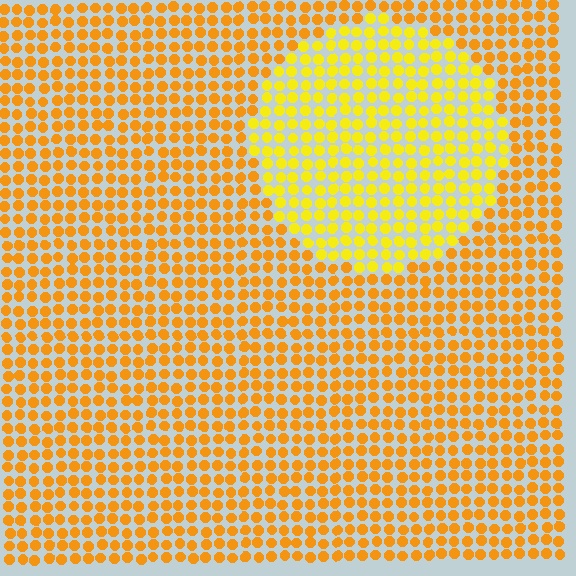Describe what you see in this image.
The image is filled with small orange elements in a uniform arrangement. A circle-shaped region is visible where the elements are tinted to a slightly different hue, forming a subtle color boundary.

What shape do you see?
I see a circle.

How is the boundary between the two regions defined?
The boundary is defined purely by a slight shift in hue (about 23 degrees). Spacing, size, and orientation are identical on both sides.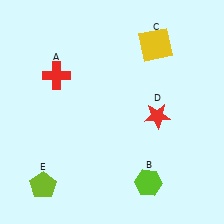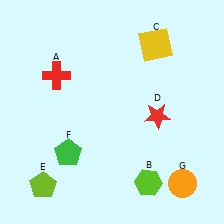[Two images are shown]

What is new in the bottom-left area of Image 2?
A green pentagon (F) was added in the bottom-left area of Image 2.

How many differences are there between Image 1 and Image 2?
There are 2 differences between the two images.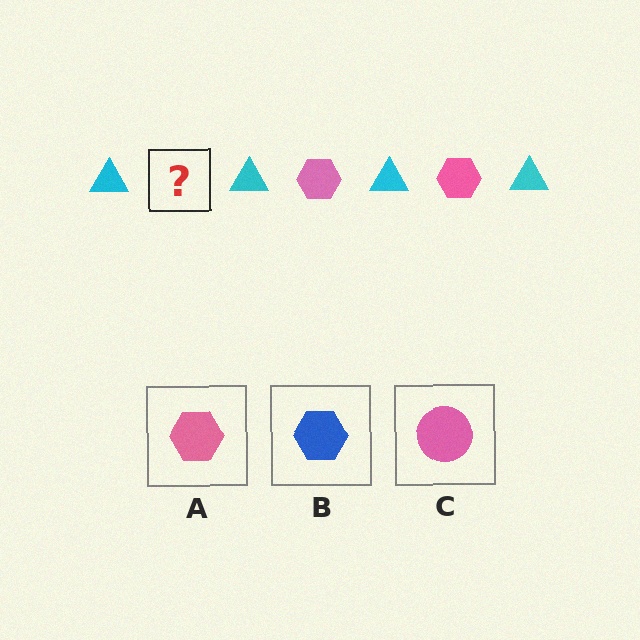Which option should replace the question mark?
Option A.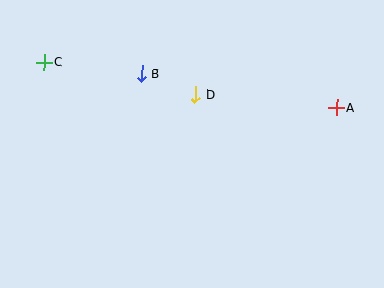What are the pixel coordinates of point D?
Point D is at (195, 94).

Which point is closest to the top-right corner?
Point A is closest to the top-right corner.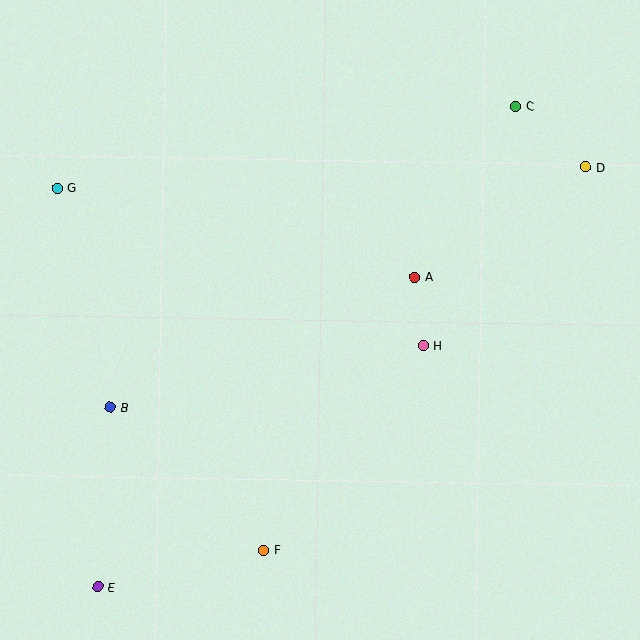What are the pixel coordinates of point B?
Point B is at (110, 407).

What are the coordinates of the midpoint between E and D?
The midpoint between E and D is at (341, 377).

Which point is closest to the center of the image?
Point A at (414, 277) is closest to the center.